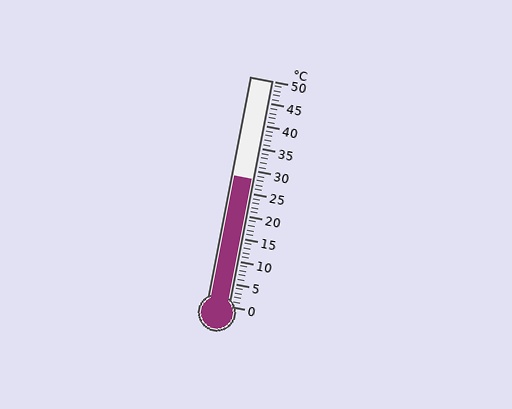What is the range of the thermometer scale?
The thermometer scale ranges from 0°C to 50°C.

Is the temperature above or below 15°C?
The temperature is above 15°C.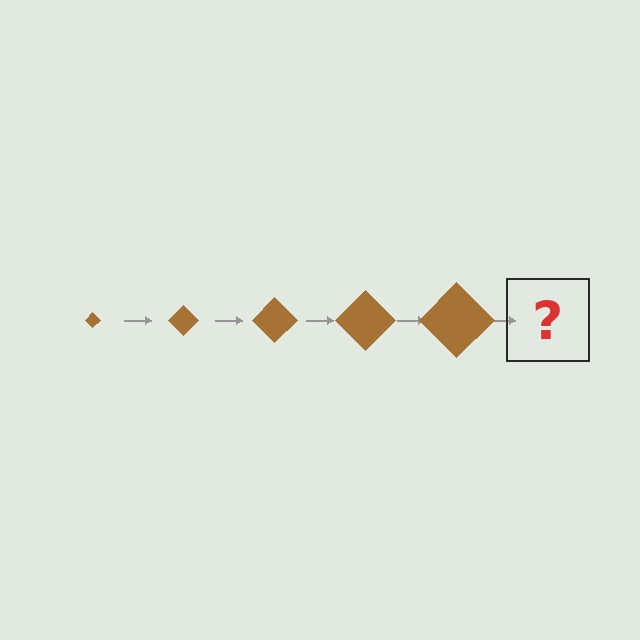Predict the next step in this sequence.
The next step is a brown diamond, larger than the previous one.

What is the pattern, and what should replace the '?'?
The pattern is that the diamond gets progressively larger each step. The '?' should be a brown diamond, larger than the previous one.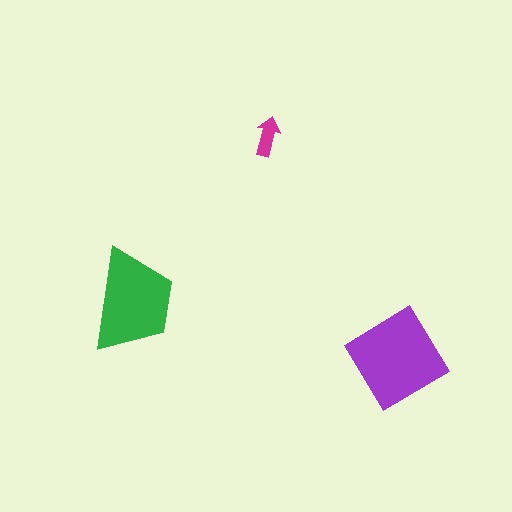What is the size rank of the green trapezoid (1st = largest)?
2nd.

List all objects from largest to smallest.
The purple diamond, the green trapezoid, the magenta arrow.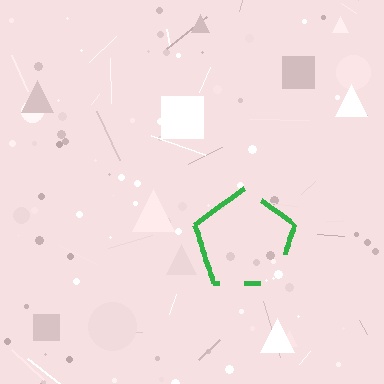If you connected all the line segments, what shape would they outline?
They would outline a pentagon.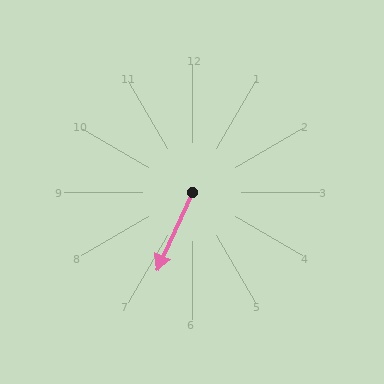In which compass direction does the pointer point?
Southwest.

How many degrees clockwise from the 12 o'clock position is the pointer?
Approximately 205 degrees.